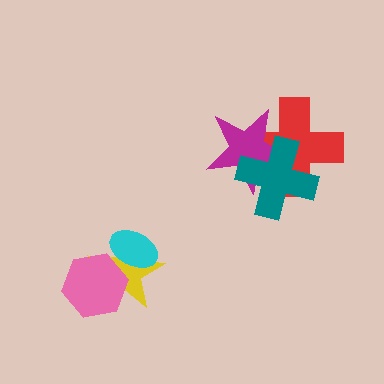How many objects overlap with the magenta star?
2 objects overlap with the magenta star.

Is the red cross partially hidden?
Yes, it is partially covered by another shape.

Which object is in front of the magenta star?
The teal cross is in front of the magenta star.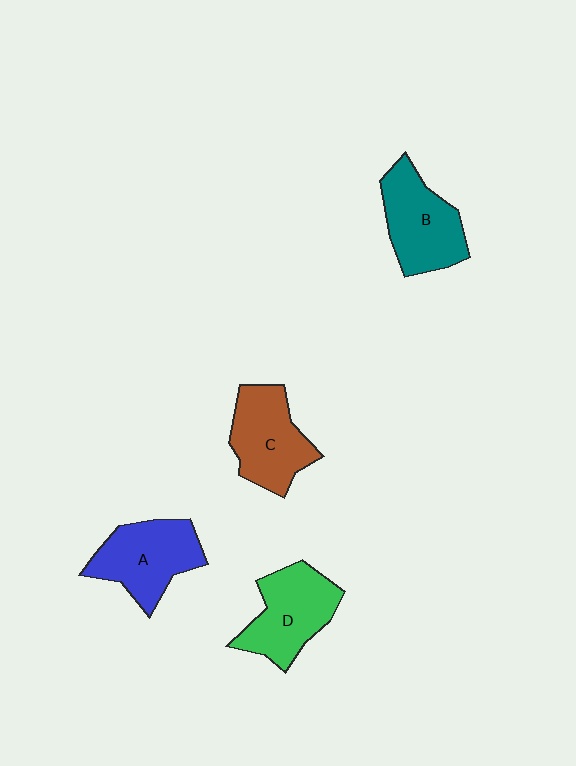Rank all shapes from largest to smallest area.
From largest to smallest: A (blue), B (teal), D (green), C (brown).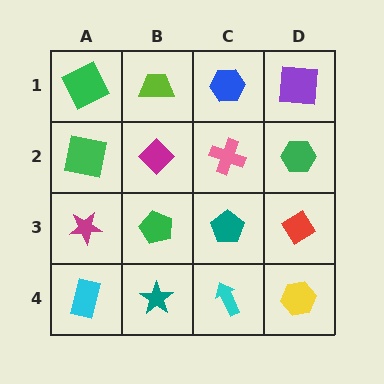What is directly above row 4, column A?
A magenta star.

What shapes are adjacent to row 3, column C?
A pink cross (row 2, column C), a cyan arrow (row 4, column C), a green pentagon (row 3, column B), a red diamond (row 3, column D).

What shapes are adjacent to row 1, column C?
A pink cross (row 2, column C), a lime trapezoid (row 1, column B), a purple square (row 1, column D).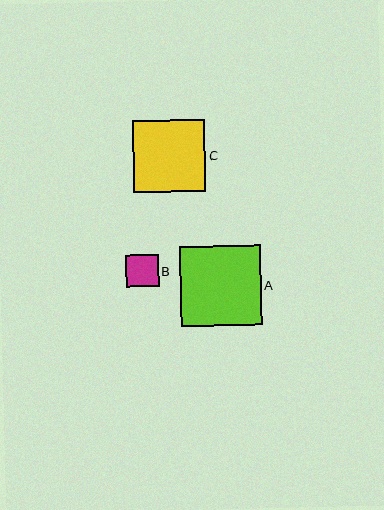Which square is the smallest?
Square B is the smallest with a size of approximately 32 pixels.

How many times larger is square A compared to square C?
Square A is approximately 1.1 times the size of square C.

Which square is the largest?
Square A is the largest with a size of approximately 80 pixels.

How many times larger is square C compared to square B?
Square C is approximately 2.2 times the size of square B.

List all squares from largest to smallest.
From largest to smallest: A, C, B.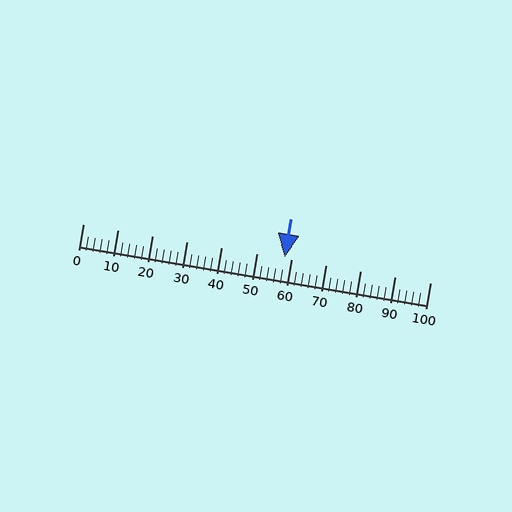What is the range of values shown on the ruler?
The ruler shows values from 0 to 100.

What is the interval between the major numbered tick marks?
The major tick marks are spaced 10 units apart.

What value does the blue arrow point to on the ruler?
The blue arrow points to approximately 58.